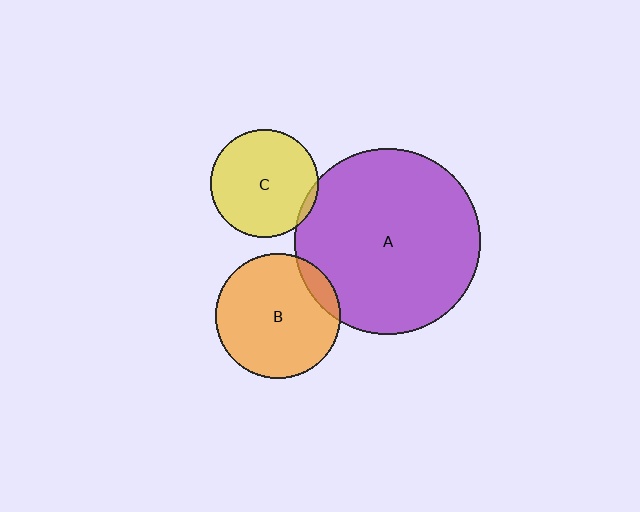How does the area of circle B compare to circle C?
Approximately 1.3 times.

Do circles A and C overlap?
Yes.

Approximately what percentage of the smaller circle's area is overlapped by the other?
Approximately 5%.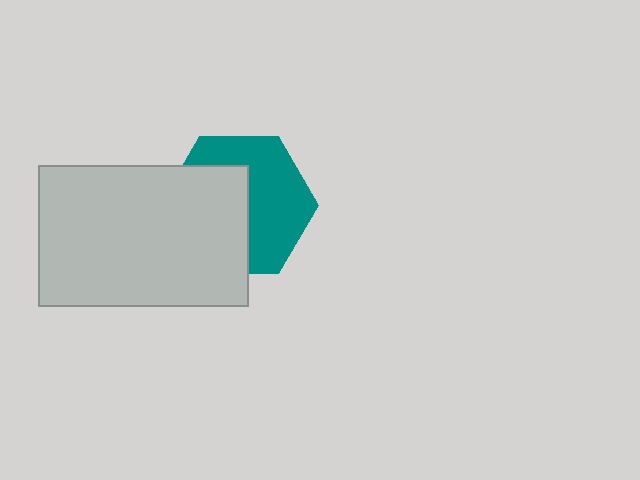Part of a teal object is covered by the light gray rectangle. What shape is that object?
It is a hexagon.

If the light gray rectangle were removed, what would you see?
You would see the complete teal hexagon.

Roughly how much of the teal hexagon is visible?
About half of it is visible (roughly 52%).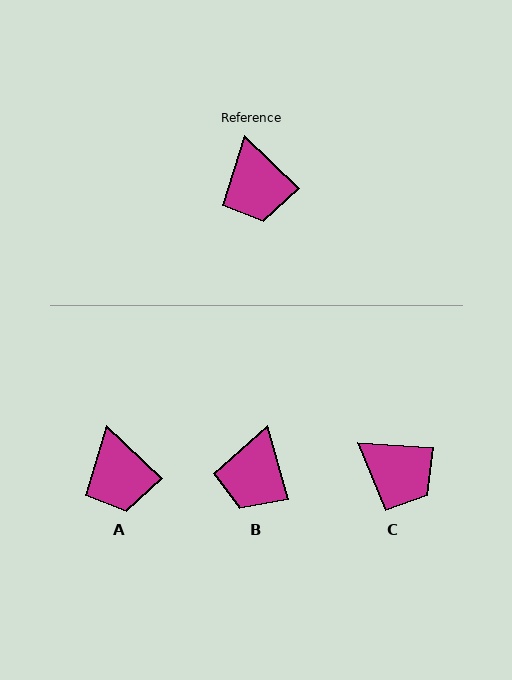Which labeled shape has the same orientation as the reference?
A.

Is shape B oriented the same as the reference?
No, it is off by about 31 degrees.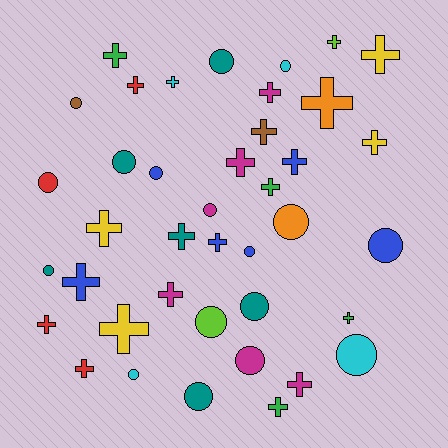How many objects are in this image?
There are 40 objects.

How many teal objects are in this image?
There are 6 teal objects.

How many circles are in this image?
There are 17 circles.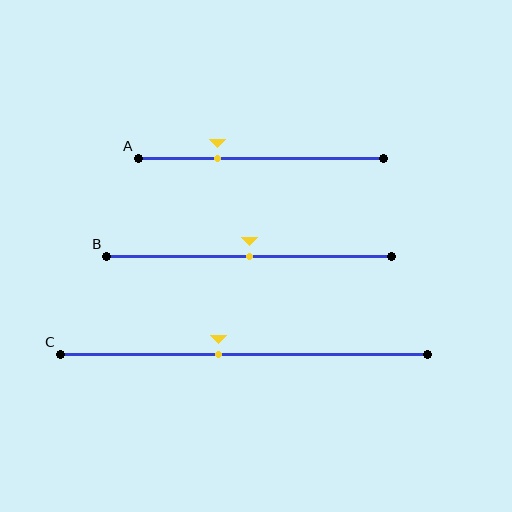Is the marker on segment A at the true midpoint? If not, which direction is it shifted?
No, the marker on segment A is shifted to the left by about 18% of the segment length.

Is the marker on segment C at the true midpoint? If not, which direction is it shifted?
No, the marker on segment C is shifted to the left by about 7% of the segment length.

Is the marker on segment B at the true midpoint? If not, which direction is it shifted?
Yes, the marker on segment B is at the true midpoint.